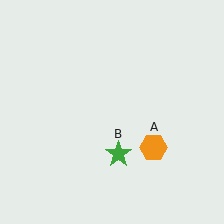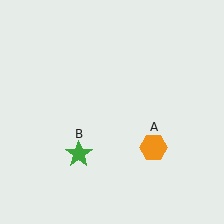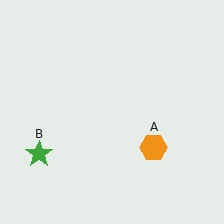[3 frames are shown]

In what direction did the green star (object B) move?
The green star (object B) moved left.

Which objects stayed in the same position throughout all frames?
Orange hexagon (object A) remained stationary.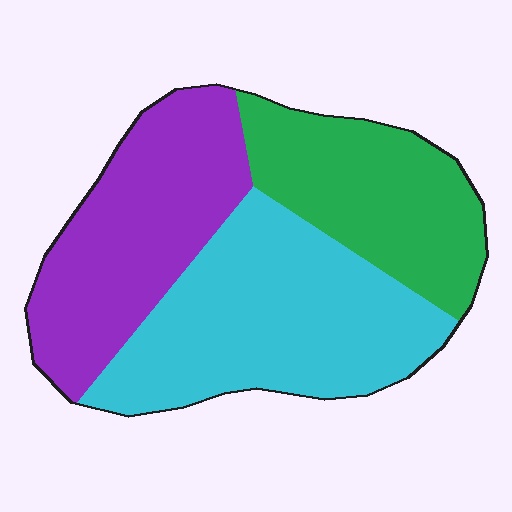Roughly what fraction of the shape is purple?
Purple covers roughly 30% of the shape.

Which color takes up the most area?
Cyan, at roughly 40%.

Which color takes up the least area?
Green, at roughly 25%.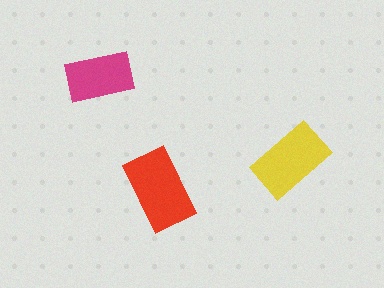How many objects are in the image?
There are 3 objects in the image.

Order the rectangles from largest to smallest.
the red one, the yellow one, the magenta one.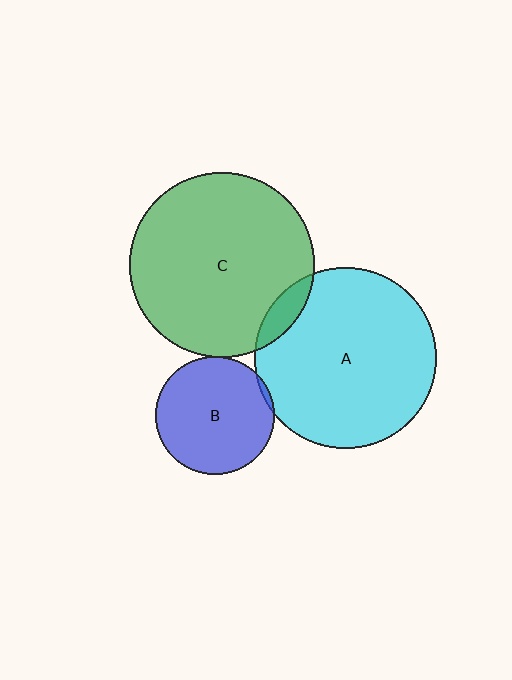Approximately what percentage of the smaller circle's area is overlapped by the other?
Approximately 5%.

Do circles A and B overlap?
Yes.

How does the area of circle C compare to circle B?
Approximately 2.4 times.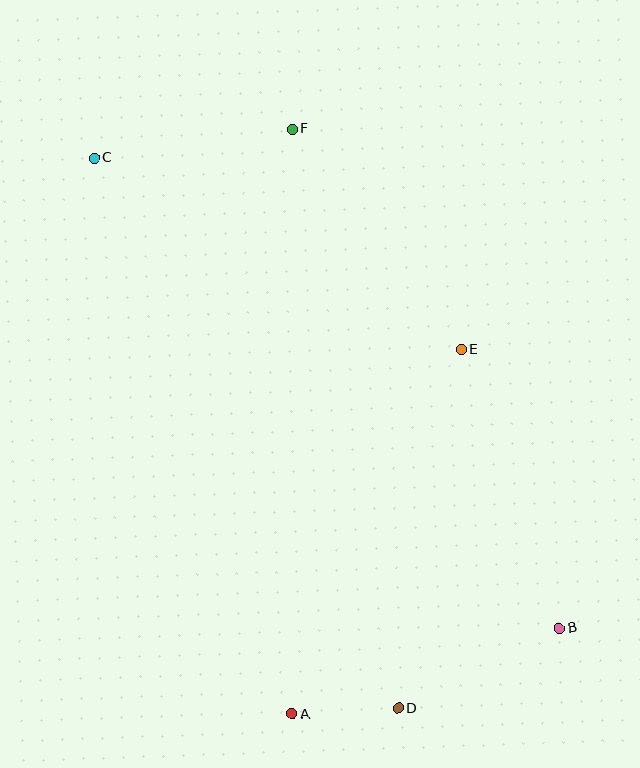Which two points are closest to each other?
Points A and D are closest to each other.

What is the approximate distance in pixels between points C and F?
The distance between C and F is approximately 200 pixels.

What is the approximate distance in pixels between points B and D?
The distance between B and D is approximately 179 pixels.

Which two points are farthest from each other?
Points B and C are farthest from each other.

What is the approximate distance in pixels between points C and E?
The distance between C and E is approximately 414 pixels.